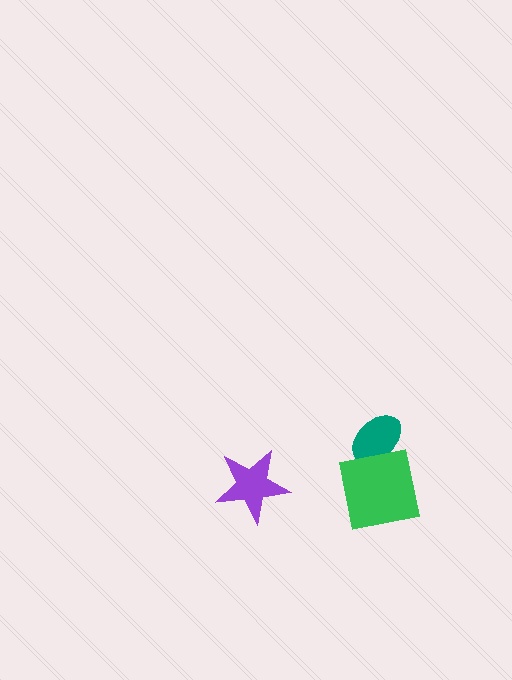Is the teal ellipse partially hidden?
Yes, it is partially covered by another shape.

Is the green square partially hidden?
No, no other shape covers it.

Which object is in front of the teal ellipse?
The green square is in front of the teal ellipse.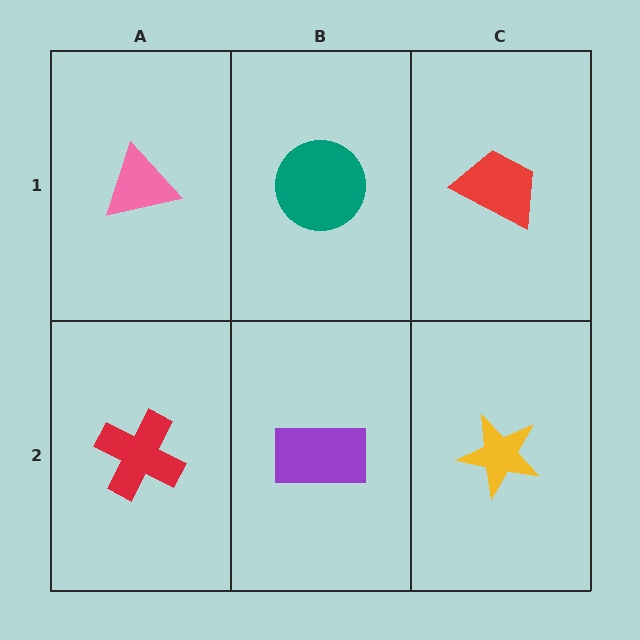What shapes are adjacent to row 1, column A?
A red cross (row 2, column A), a teal circle (row 1, column B).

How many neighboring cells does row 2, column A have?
2.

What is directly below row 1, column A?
A red cross.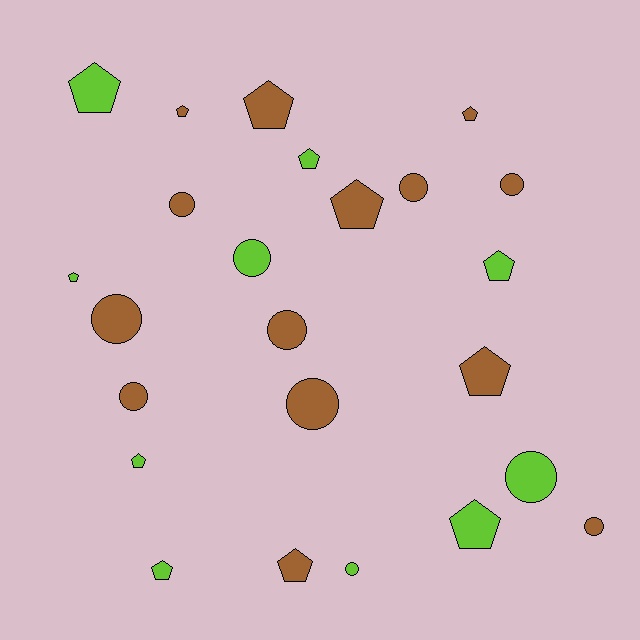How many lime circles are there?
There are 3 lime circles.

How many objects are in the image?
There are 24 objects.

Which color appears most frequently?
Brown, with 14 objects.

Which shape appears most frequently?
Pentagon, with 13 objects.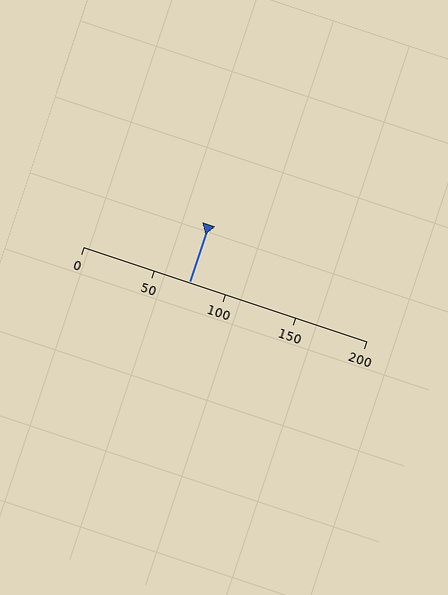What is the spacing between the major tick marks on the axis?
The major ticks are spaced 50 apart.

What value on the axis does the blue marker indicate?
The marker indicates approximately 75.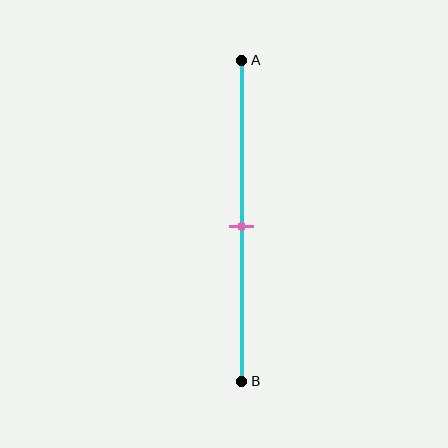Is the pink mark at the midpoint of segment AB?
Yes, the mark is approximately at the midpoint.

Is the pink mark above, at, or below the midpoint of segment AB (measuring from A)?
The pink mark is approximately at the midpoint of segment AB.